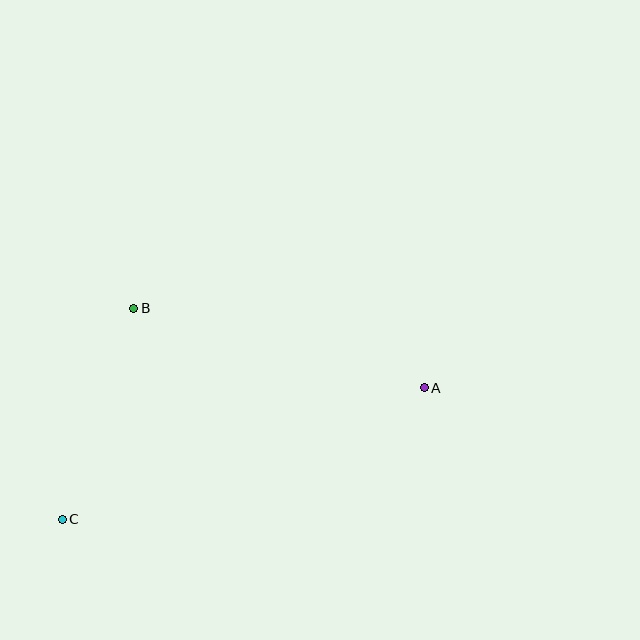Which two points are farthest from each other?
Points A and C are farthest from each other.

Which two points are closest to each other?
Points B and C are closest to each other.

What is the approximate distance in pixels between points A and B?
The distance between A and B is approximately 302 pixels.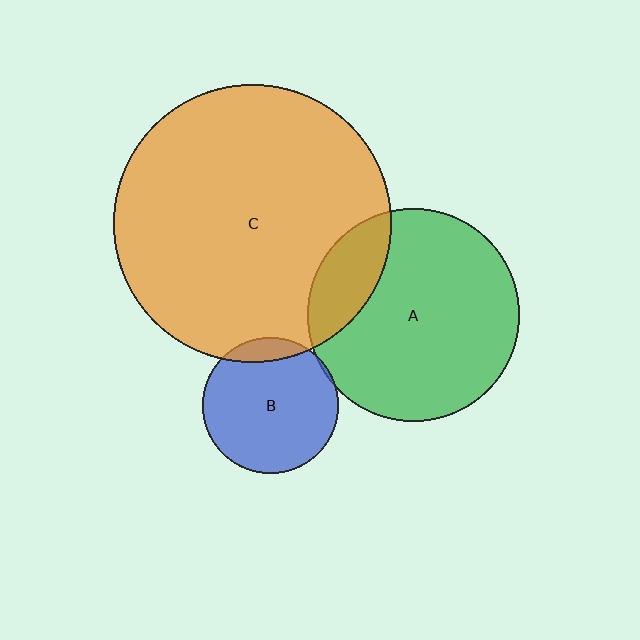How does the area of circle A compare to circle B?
Approximately 2.4 times.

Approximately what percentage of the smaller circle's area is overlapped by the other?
Approximately 20%.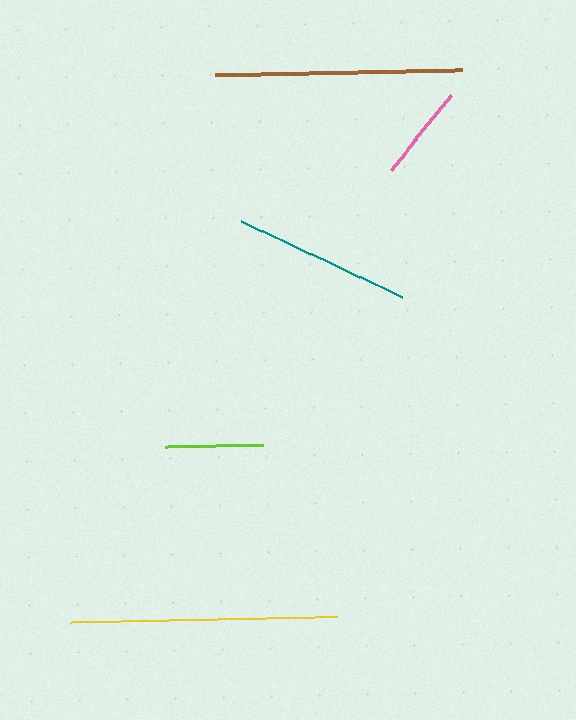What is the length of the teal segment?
The teal segment is approximately 177 pixels long.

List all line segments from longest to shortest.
From longest to shortest: yellow, brown, teal, lime, pink.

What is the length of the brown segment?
The brown segment is approximately 247 pixels long.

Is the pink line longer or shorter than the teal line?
The teal line is longer than the pink line.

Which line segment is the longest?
The yellow line is the longest at approximately 267 pixels.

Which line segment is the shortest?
The pink line is the shortest at approximately 96 pixels.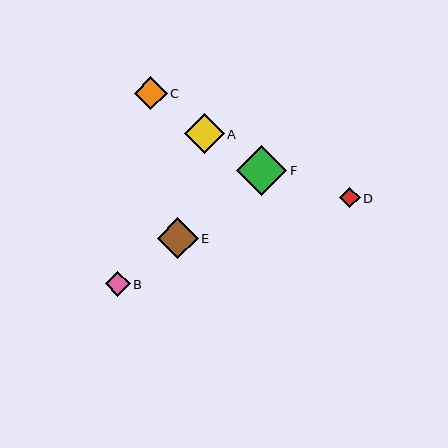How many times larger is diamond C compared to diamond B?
Diamond C is approximately 1.3 times the size of diamond B.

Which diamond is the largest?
Diamond F is the largest with a size of approximately 51 pixels.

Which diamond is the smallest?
Diamond D is the smallest with a size of approximately 20 pixels.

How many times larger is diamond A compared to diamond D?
Diamond A is approximately 2.0 times the size of diamond D.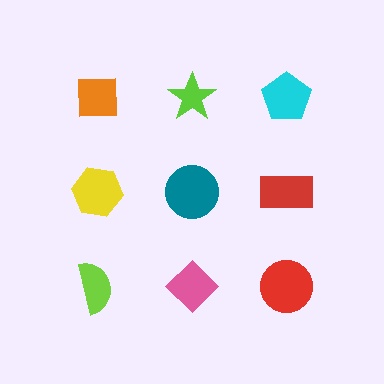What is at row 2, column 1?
A yellow hexagon.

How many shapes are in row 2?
3 shapes.